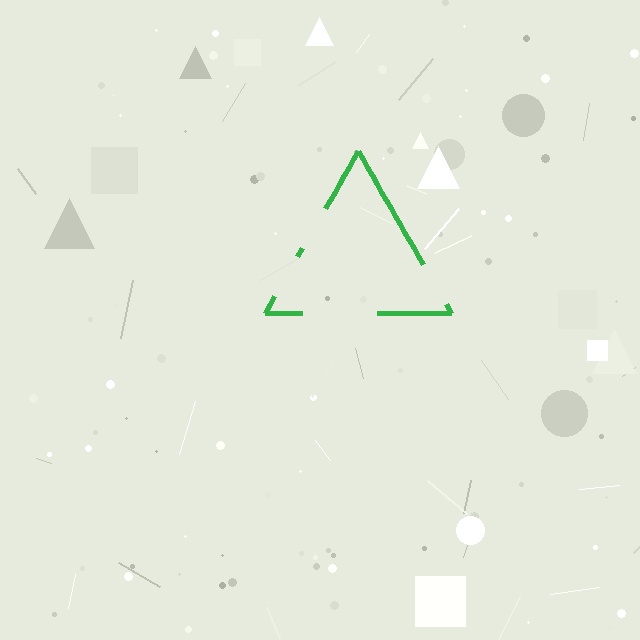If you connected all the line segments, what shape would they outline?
They would outline a triangle.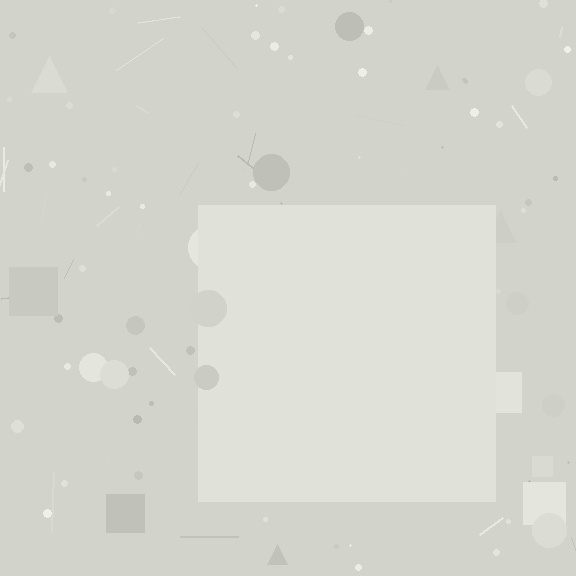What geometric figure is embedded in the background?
A square is embedded in the background.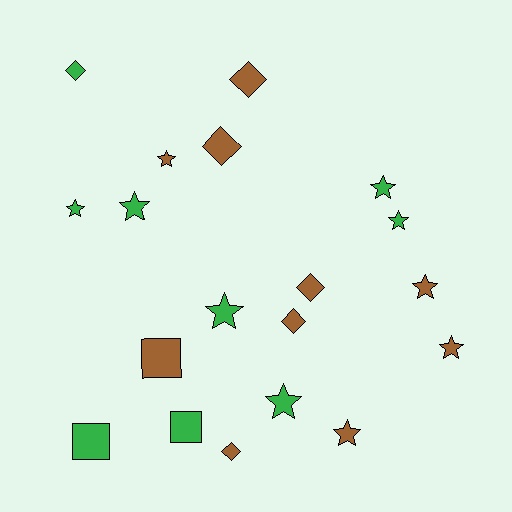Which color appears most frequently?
Brown, with 10 objects.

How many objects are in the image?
There are 19 objects.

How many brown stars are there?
There are 4 brown stars.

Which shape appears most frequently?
Star, with 10 objects.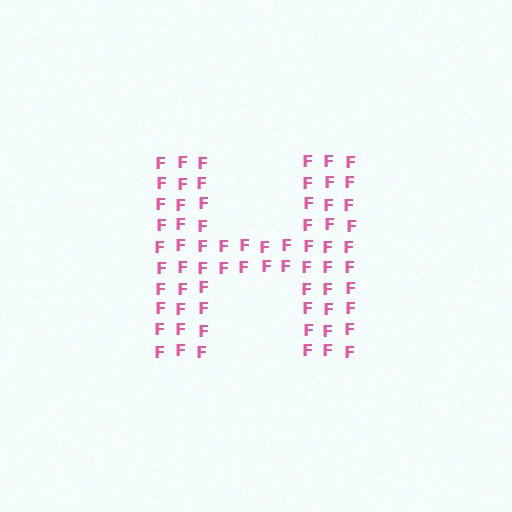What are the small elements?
The small elements are letter F's.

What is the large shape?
The large shape is the letter H.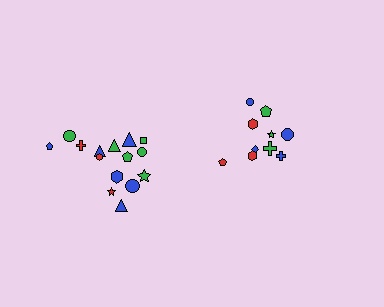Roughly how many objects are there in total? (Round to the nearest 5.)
Roughly 25 objects in total.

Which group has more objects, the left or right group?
The left group.